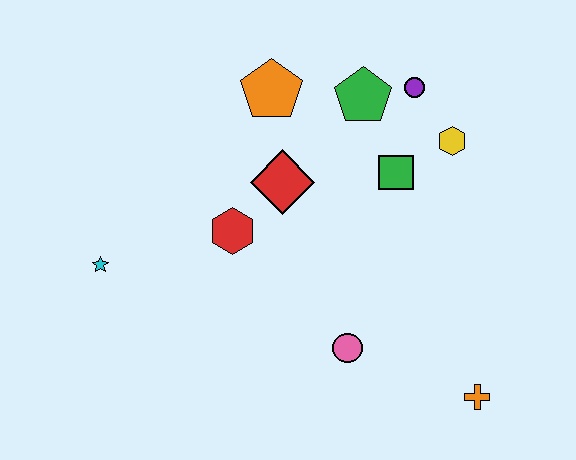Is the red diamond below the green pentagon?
Yes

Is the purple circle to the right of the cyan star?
Yes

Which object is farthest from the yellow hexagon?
The cyan star is farthest from the yellow hexagon.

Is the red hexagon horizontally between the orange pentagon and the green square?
No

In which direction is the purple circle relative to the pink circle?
The purple circle is above the pink circle.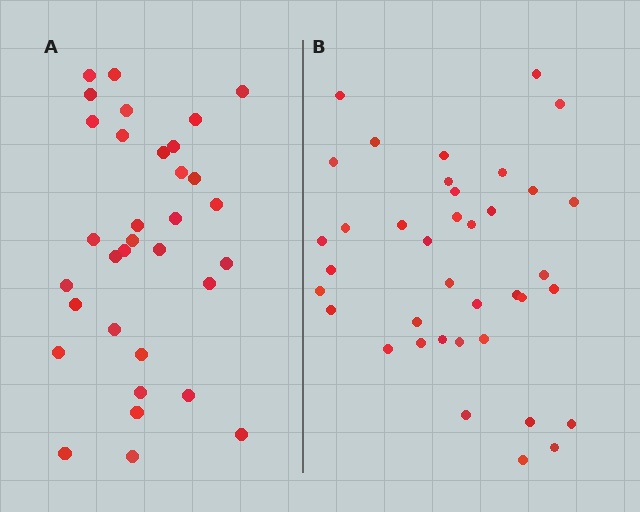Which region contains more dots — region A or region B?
Region B (the right region) has more dots.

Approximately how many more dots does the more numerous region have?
Region B has about 5 more dots than region A.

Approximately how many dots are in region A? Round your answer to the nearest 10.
About 30 dots. (The exact count is 33, which rounds to 30.)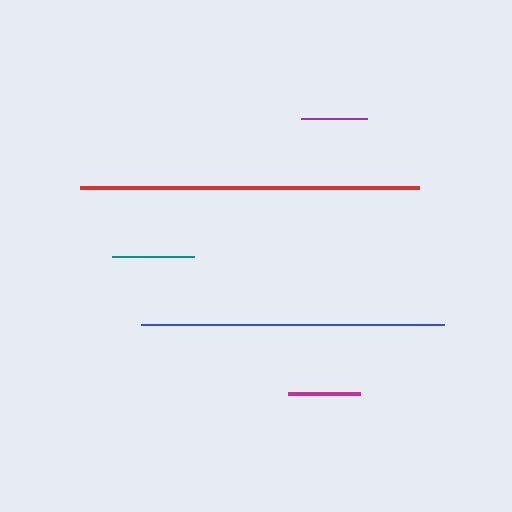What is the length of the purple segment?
The purple segment is approximately 66 pixels long.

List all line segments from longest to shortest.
From longest to shortest: red, blue, teal, magenta, purple.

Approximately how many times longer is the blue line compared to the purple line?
The blue line is approximately 4.6 times the length of the purple line.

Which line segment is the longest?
The red line is the longest at approximately 339 pixels.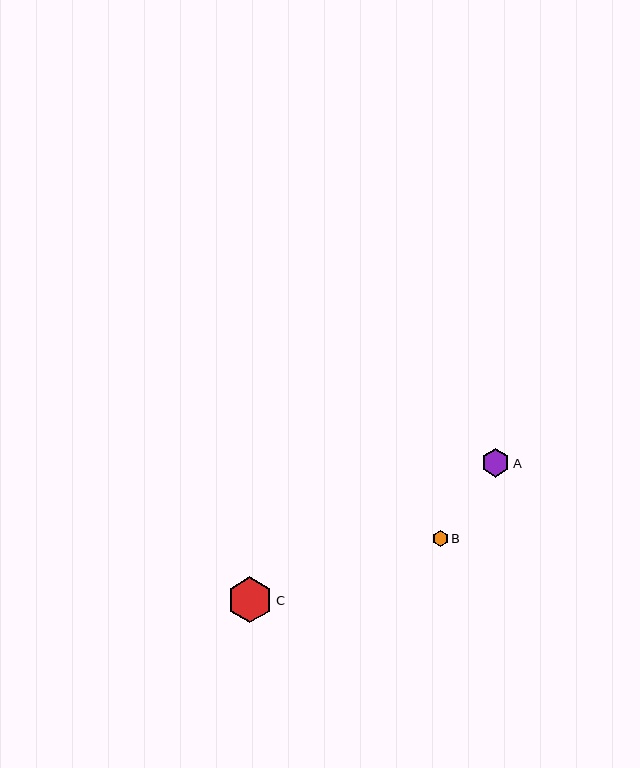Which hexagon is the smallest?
Hexagon B is the smallest with a size of approximately 16 pixels.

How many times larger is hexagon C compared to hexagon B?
Hexagon C is approximately 2.9 times the size of hexagon B.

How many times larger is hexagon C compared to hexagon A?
Hexagon C is approximately 1.6 times the size of hexagon A.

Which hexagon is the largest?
Hexagon C is the largest with a size of approximately 46 pixels.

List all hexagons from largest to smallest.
From largest to smallest: C, A, B.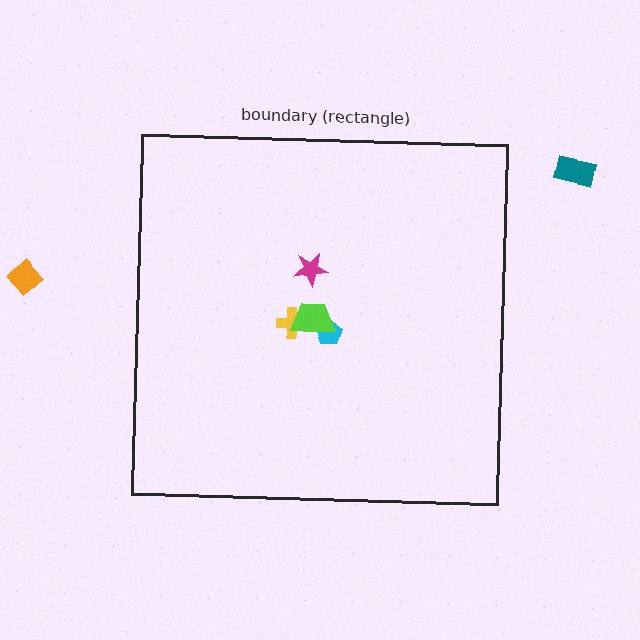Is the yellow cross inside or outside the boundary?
Inside.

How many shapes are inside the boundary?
4 inside, 2 outside.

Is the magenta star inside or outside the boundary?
Inside.